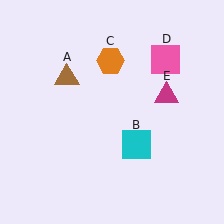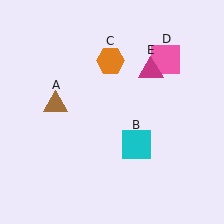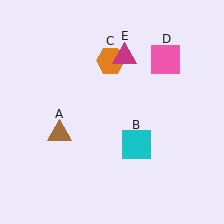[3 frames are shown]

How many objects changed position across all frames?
2 objects changed position: brown triangle (object A), magenta triangle (object E).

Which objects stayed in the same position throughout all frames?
Cyan square (object B) and orange hexagon (object C) and pink square (object D) remained stationary.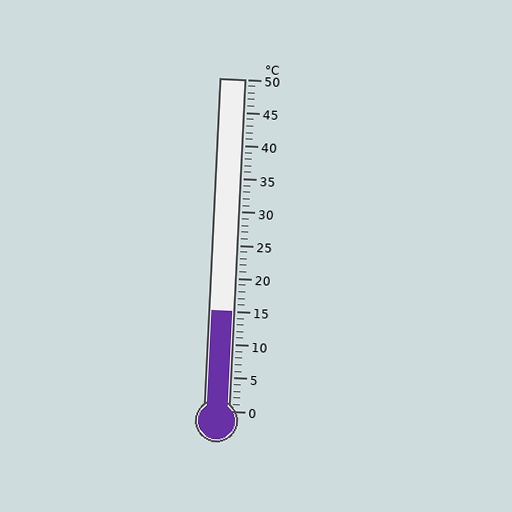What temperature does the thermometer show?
The thermometer shows approximately 15°C.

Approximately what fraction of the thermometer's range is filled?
The thermometer is filled to approximately 30% of its range.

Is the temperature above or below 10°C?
The temperature is above 10°C.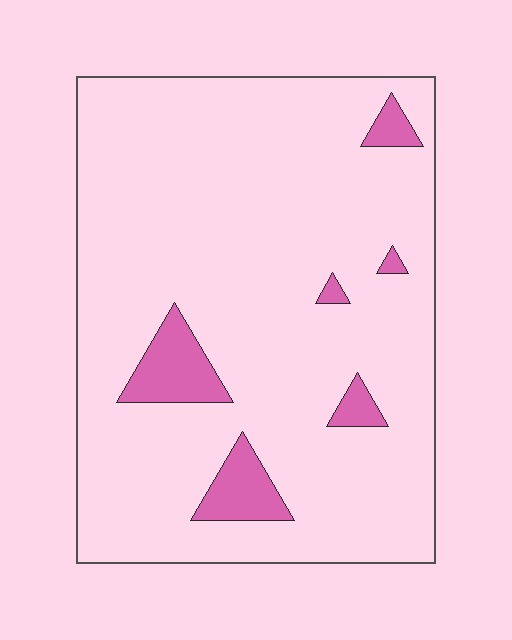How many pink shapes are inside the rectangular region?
6.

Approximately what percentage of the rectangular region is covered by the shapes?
Approximately 10%.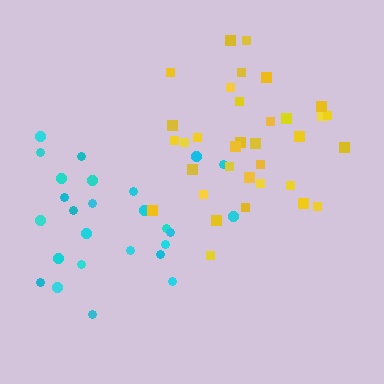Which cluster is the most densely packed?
Yellow.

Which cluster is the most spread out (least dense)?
Cyan.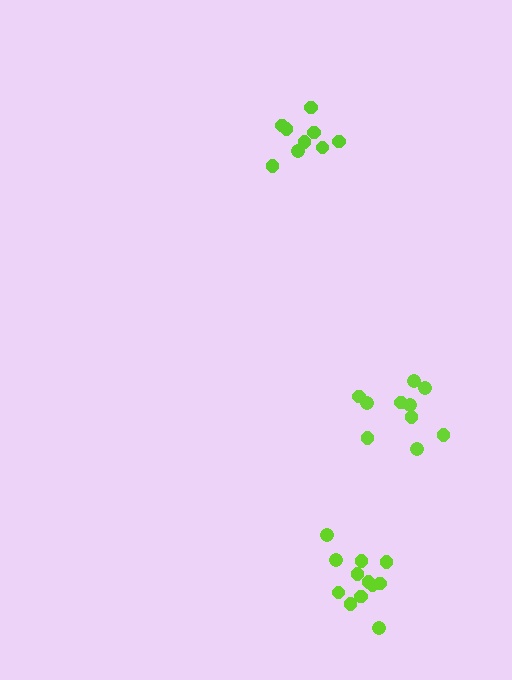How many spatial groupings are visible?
There are 3 spatial groupings.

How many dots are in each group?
Group 1: 9 dots, Group 2: 12 dots, Group 3: 10 dots (31 total).